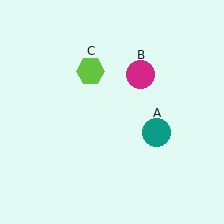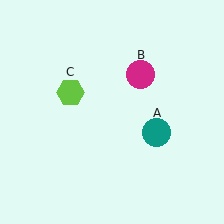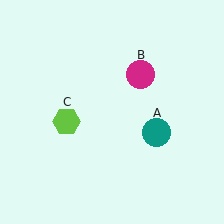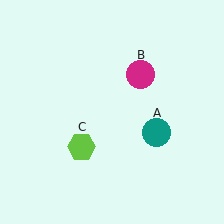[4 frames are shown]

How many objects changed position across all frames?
1 object changed position: lime hexagon (object C).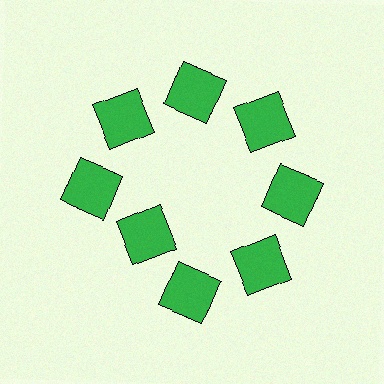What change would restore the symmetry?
The symmetry would be restored by moving it outward, back onto the ring so that all 8 squares sit at equal angles and equal distance from the center.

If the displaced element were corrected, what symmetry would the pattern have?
It would have 8-fold rotational symmetry — the pattern would map onto itself every 45 degrees.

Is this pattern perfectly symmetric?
No. The 8 green squares are arranged in a ring, but one element near the 8 o'clock position is pulled inward toward the center, breaking the 8-fold rotational symmetry.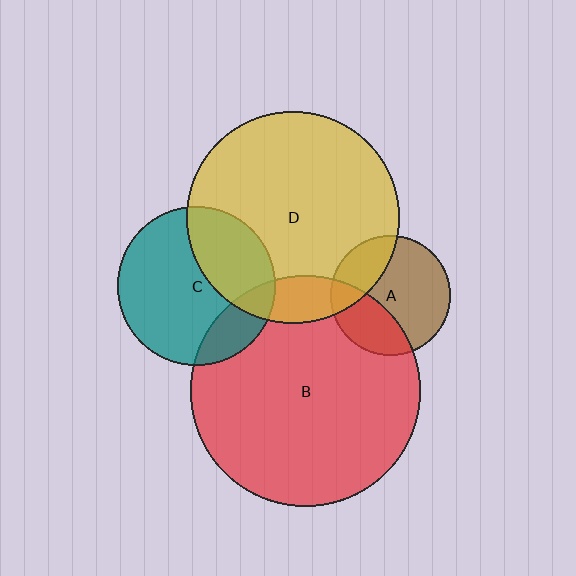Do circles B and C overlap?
Yes.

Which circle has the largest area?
Circle B (red).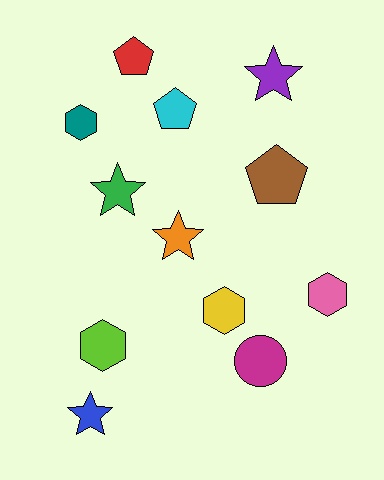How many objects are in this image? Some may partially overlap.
There are 12 objects.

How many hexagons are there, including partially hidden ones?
There are 4 hexagons.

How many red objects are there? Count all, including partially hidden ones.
There is 1 red object.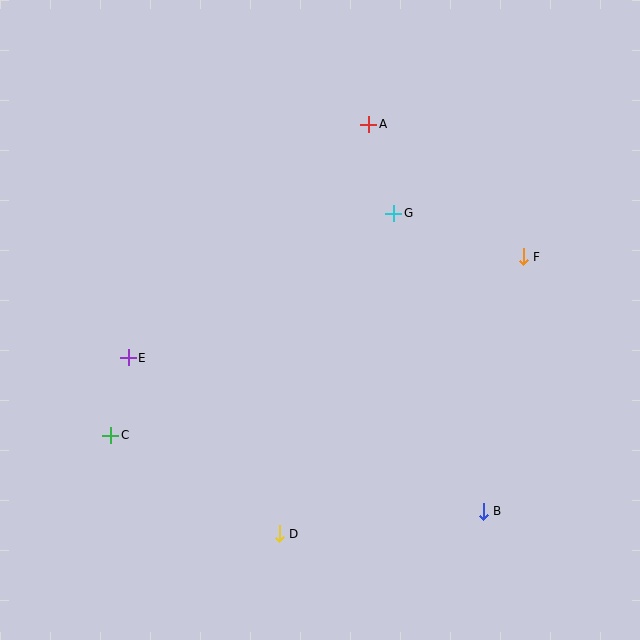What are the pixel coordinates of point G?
Point G is at (394, 213).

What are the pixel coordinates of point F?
Point F is at (523, 257).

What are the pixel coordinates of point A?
Point A is at (369, 124).